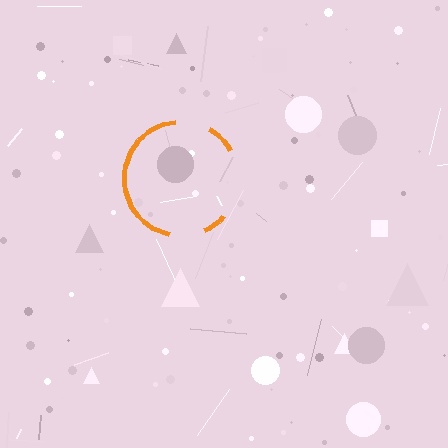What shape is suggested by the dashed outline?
The dashed outline suggests a circle.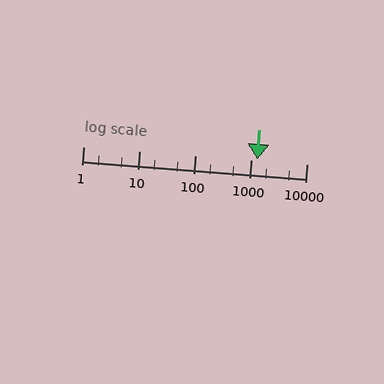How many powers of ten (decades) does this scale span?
The scale spans 4 decades, from 1 to 10000.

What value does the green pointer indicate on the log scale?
The pointer indicates approximately 1300.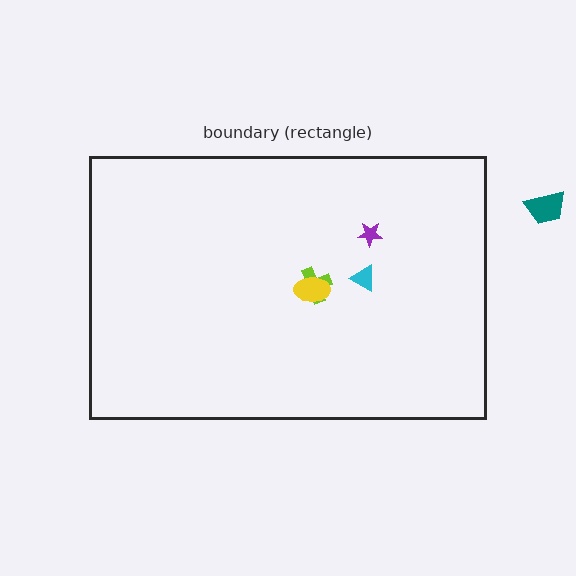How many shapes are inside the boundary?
4 inside, 1 outside.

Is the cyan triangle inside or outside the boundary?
Inside.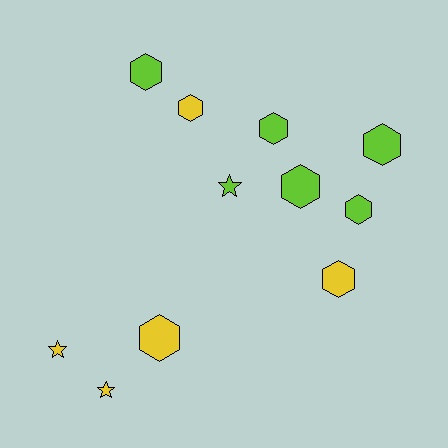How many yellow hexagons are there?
There are 3 yellow hexagons.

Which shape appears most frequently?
Hexagon, with 8 objects.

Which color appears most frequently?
Lime, with 6 objects.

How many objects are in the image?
There are 11 objects.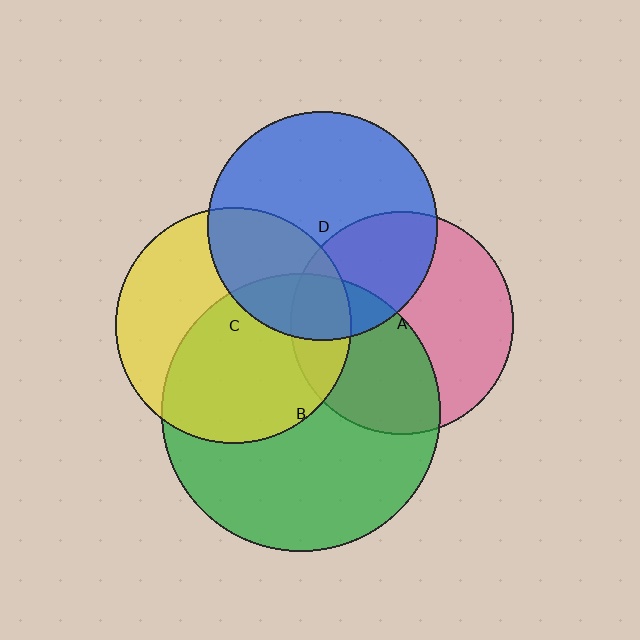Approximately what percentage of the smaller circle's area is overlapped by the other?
Approximately 45%.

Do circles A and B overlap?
Yes.